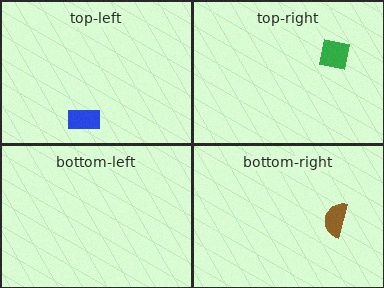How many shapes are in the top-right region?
1.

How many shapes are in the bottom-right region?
1.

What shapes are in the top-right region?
The green square.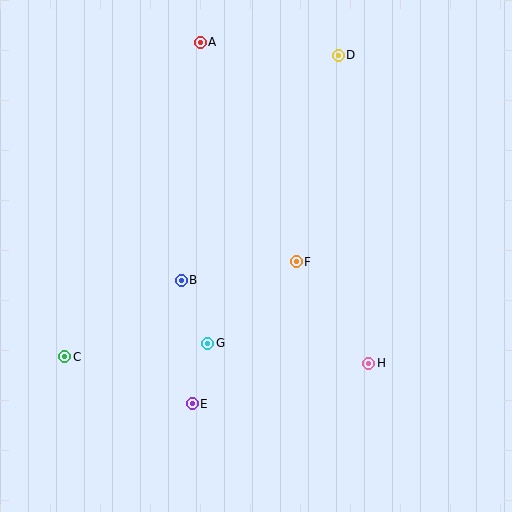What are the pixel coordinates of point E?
Point E is at (192, 404).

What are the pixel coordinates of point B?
Point B is at (181, 280).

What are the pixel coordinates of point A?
Point A is at (200, 42).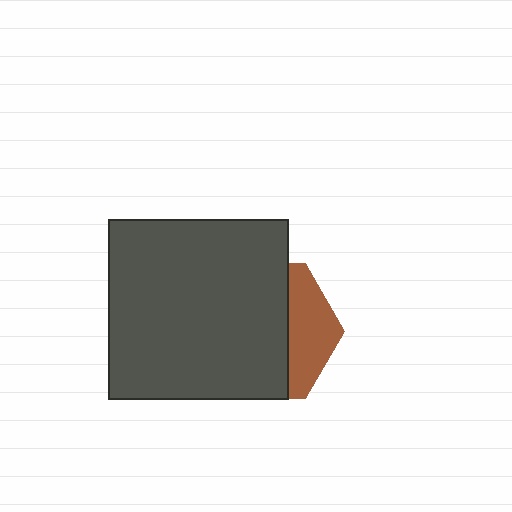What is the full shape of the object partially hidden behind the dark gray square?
The partially hidden object is a brown hexagon.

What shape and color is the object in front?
The object in front is a dark gray square.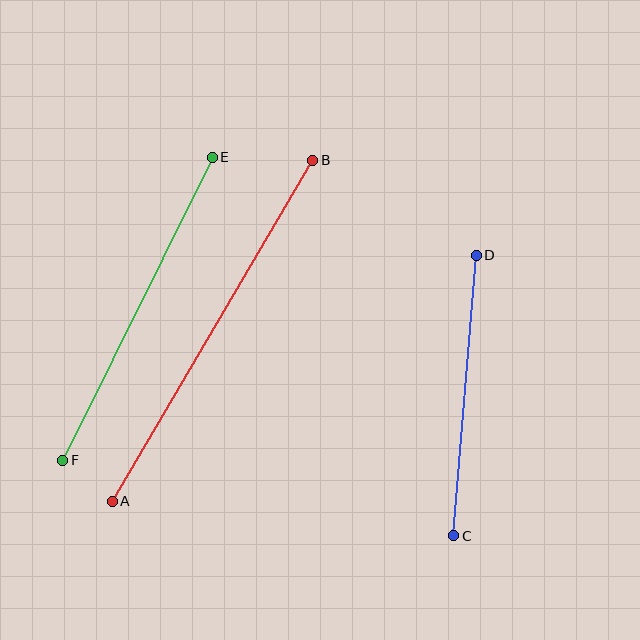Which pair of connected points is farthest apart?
Points A and B are farthest apart.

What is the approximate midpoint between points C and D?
The midpoint is at approximately (465, 396) pixels.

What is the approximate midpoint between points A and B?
The midpoint is at approximately (212, 331) pixels.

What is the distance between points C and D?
The distance is approximately 281 pixels.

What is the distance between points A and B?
The distance is approximately 396 pixels.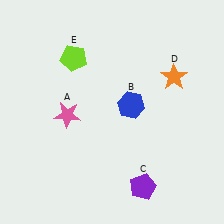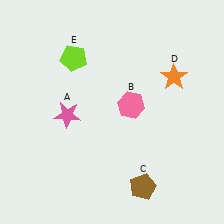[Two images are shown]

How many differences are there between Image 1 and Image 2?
There are 2 differences between the two images.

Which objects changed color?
B changed from blue to pink. C changed from purple to brown.